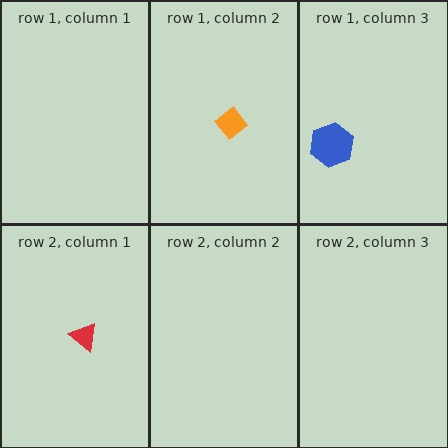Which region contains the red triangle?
The row 2, column 1 region.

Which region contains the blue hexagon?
The row 1, column 3 region.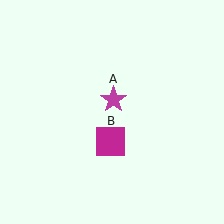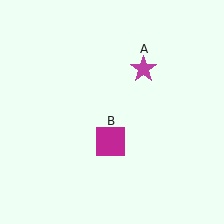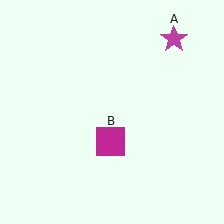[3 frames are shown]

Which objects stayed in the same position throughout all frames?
Magenta square (object B) remained stationary.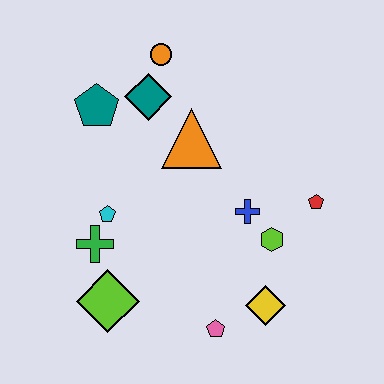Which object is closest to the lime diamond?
The green cross is closest to the lime diamond.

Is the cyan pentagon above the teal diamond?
No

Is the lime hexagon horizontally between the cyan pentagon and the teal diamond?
No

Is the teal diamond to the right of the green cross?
Yes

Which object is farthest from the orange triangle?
The pink pentagon is farthest from the orange triangle.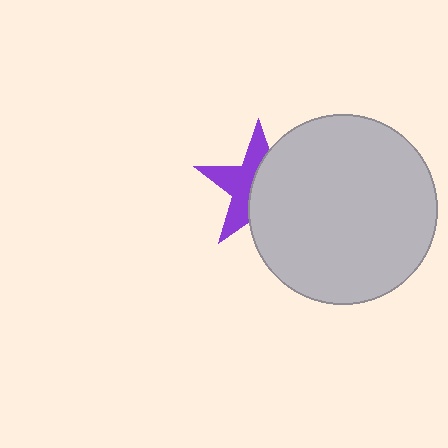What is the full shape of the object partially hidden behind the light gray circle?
The partially hidden object is a purple star.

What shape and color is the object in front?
The object in front is a light gray circle.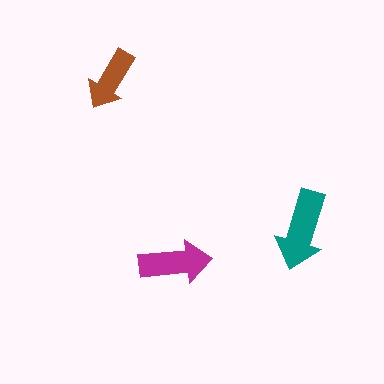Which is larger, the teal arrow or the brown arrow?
The teal one.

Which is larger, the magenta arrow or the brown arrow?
The magenta one.